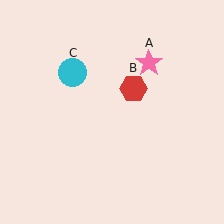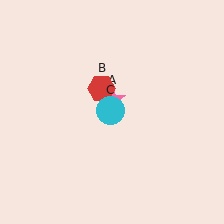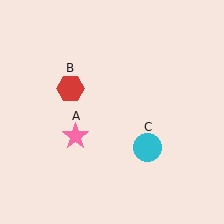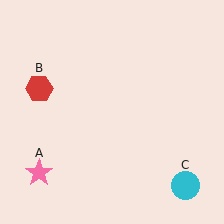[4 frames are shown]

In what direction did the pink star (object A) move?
The pink star (object A) moved down and to the left.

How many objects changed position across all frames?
3 objects changed position: pink star (object A), red hexagon (object B), cyan circle (object C).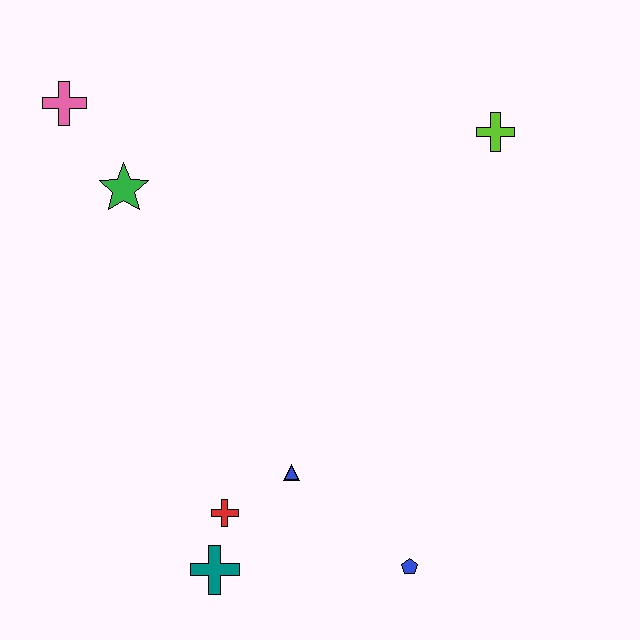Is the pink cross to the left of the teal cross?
Yes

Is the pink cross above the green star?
Yes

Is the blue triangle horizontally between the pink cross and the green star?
No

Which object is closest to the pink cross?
The green star is closest to the pink cross.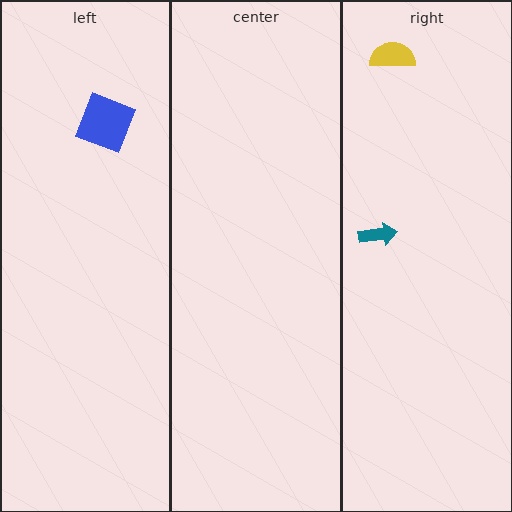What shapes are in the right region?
The teal arrow, the yellow semicircle.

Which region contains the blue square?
The left region.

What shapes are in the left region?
The blue square.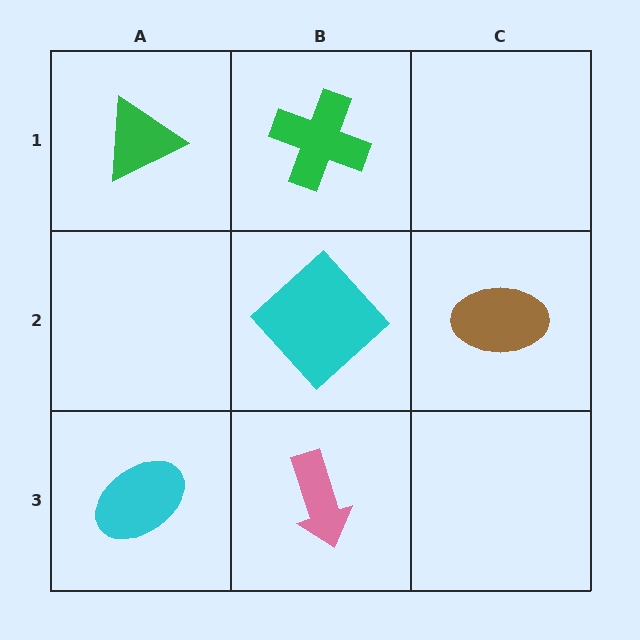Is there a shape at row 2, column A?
No, that cell is empty.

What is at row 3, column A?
A cyan ellipse.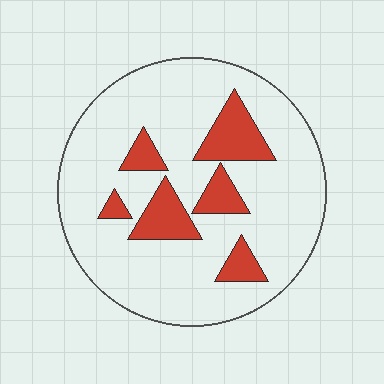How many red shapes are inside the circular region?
6.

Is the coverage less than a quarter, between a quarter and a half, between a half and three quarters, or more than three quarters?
Less than a quarter.